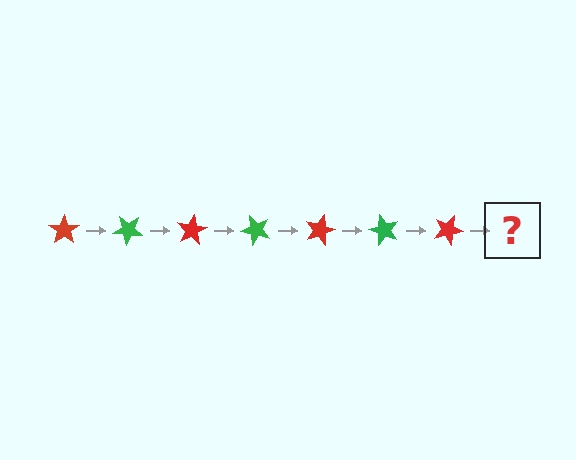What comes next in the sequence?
The next element should be a green star, rotated 280 degrees from the start.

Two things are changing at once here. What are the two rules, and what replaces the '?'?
The two rules are that it rotates 40 degrees each step and the color cycles through red and green. The '?' should be a green star, rotated 280 degrees from the start.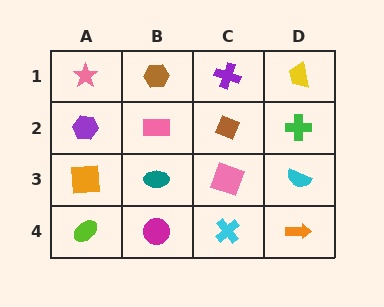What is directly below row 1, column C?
A brown diamond.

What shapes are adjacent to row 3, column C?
A brown diamond (row 2, column C), a cyan cross (row 4, column C), a teal ellipse (row 3, column B), a cyan semicircle (row 3, column D).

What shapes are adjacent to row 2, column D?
A yellow trapezoid (row 1, column D), a cyan semicircle (row 3, column D), a brown diamond (row 2, column C).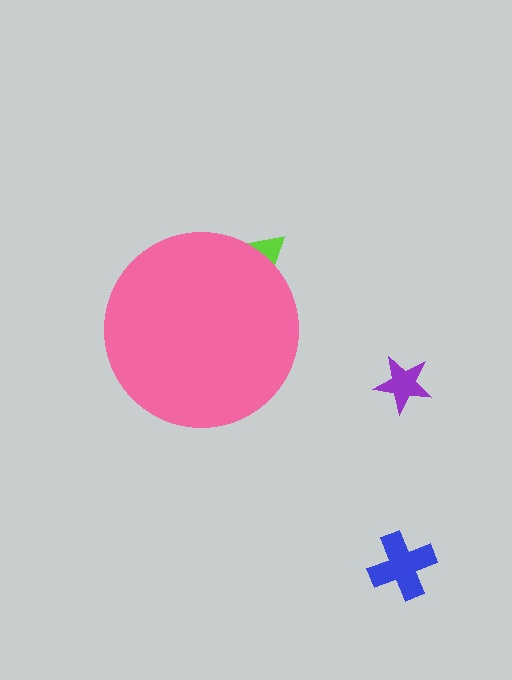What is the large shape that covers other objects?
A pink circle.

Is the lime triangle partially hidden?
Yes, the lime triangle is partially hidden behind the pink circle.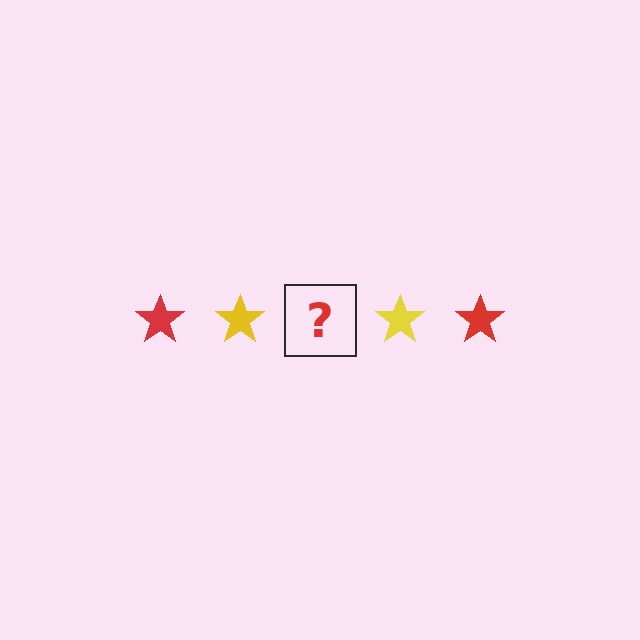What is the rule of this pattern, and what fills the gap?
The rule is that the pattern cycles through red, yellow stars. The gap should be filled with a red star.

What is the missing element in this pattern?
The missing element is a red star.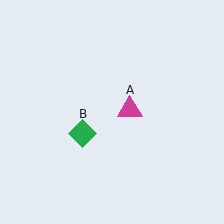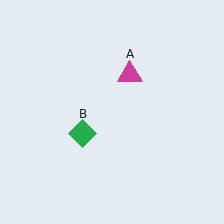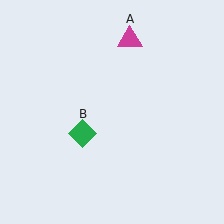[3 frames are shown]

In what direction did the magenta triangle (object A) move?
The magenta triangle (object A) moved up.